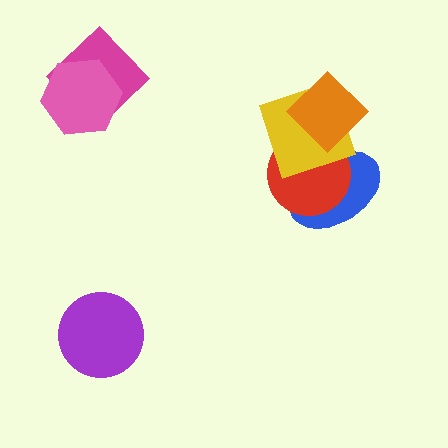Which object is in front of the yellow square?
The orange diamond is in front of the yellow square.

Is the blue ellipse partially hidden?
Yes, it is partially covered by another shape.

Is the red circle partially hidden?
Yes, it is partially covered by another shape.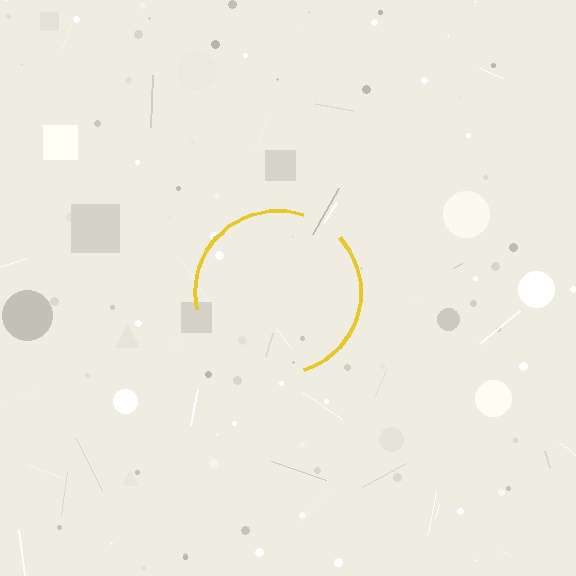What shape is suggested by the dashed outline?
The dashed outline suggests a circle.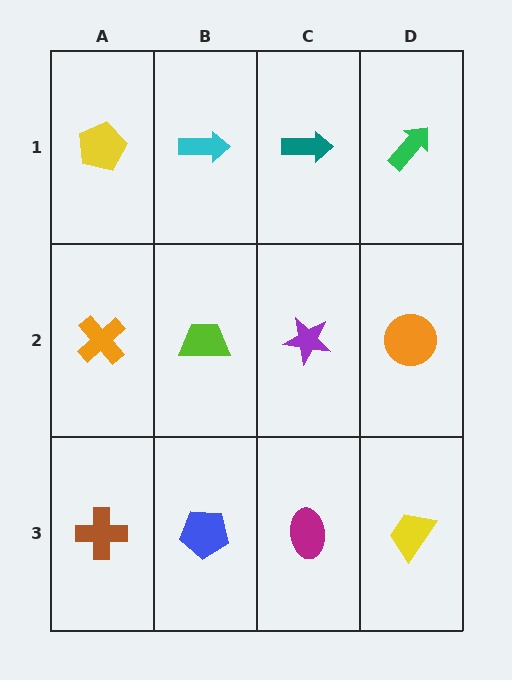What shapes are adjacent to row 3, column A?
An orange cross (row 2, column A), a blue pentagon (row 3, column B).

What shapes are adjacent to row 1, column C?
A purple star (row 2, column C), a cyan arrow (row 1, column B), a green arrow (row 1, column D).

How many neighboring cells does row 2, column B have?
4.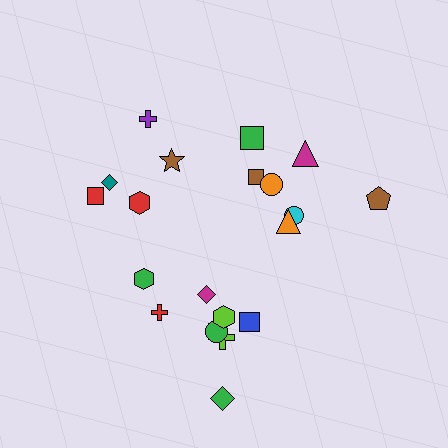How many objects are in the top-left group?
There are 5 objects.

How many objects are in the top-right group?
There are 7 objects.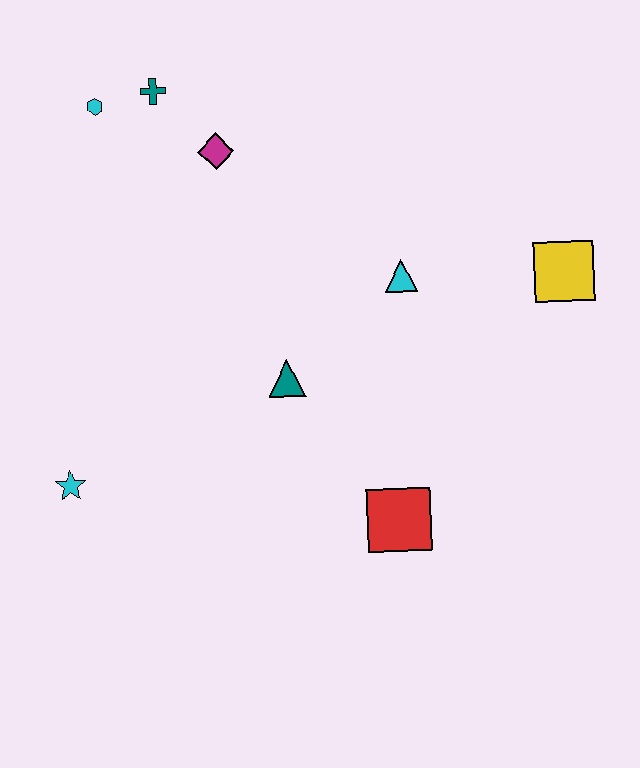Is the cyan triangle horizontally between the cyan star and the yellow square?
Yes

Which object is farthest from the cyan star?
The yellow square is farthest from the cyan star.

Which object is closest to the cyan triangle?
The teal triangle is closest to the cyan triangle.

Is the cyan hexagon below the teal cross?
Yes